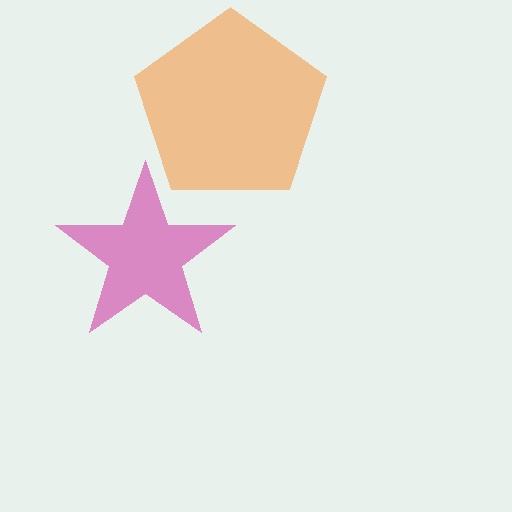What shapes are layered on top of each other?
The layered shapes are: a magenta star, an orange pentagon.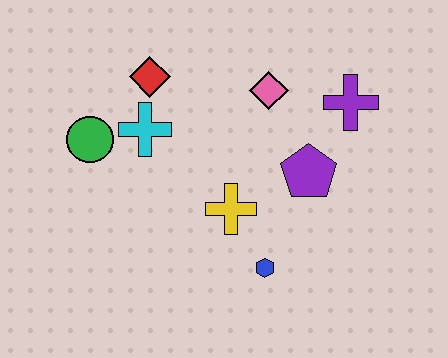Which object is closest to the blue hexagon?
The yellow cross is closest to the blue hexagon.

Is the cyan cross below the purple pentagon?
No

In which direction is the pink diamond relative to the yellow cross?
The pink diamond is above the yellow cross.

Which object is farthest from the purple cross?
The green circle is farthest from the purple cross.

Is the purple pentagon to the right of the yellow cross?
Yes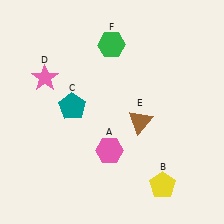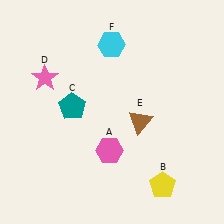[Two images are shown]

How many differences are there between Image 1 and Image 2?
There is 1 difference between the two images.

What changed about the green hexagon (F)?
In Image 1, F is green. In Image 2, it changed to cyan.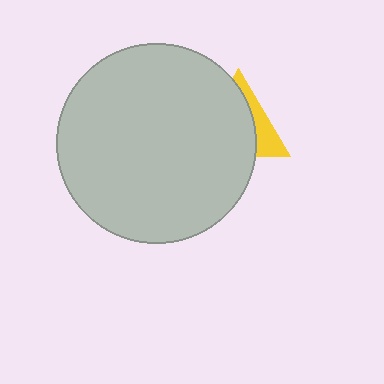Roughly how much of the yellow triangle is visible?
A small part of it is visible (roughly 31%).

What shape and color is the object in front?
The object in front is a light gray circle.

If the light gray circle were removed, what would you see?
You would see the complete yellow triangle.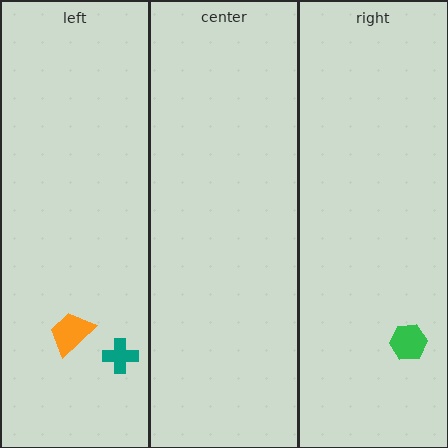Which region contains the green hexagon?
The right region.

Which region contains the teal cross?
The left region.